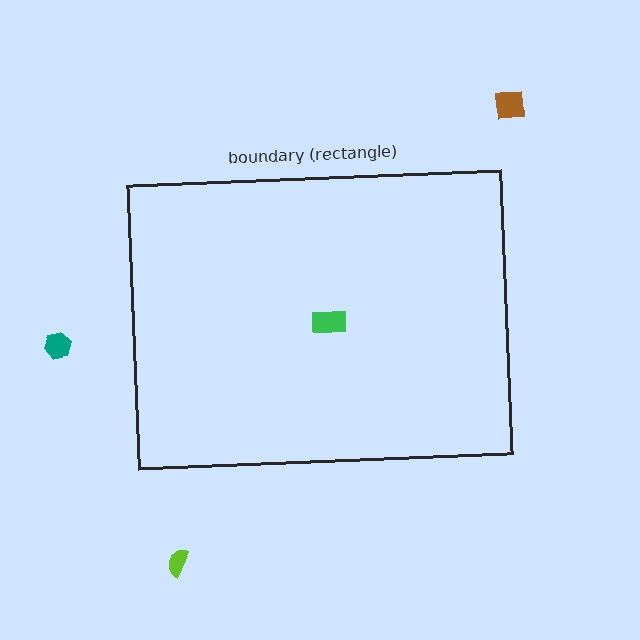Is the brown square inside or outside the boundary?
Outside.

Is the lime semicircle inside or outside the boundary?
Outside.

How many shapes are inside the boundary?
1 inside, 3 outside.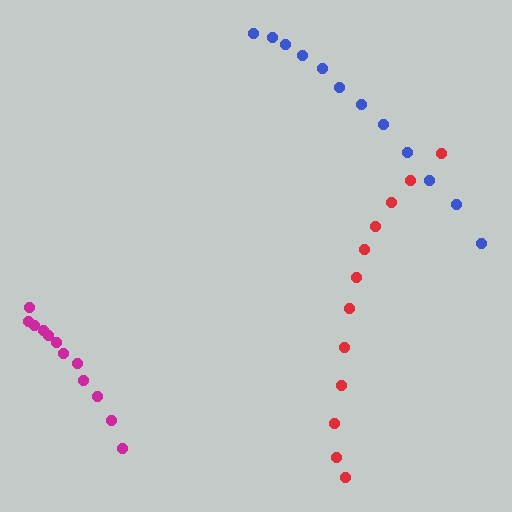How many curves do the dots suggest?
There are 3 distinct paths.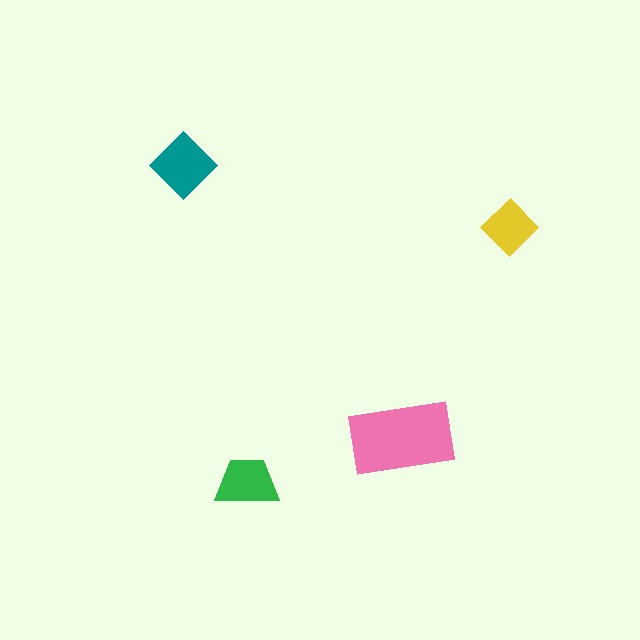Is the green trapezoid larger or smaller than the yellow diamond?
Larger.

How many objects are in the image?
There are 4 objects in the image.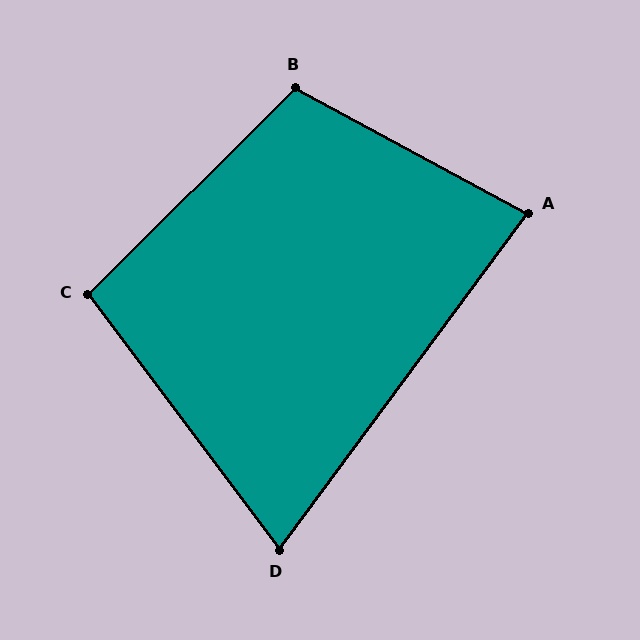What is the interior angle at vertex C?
Approximately 98 degrees (obtuse).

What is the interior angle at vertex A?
Approximately 82 degrees (acute).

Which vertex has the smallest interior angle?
D, at approximately 73 degrees.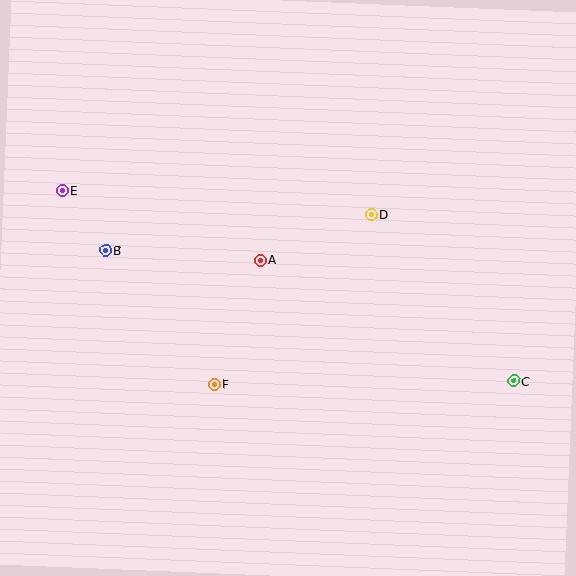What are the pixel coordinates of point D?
Point D is at (371, 215).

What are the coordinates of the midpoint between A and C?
The midpoint between A and C is at (387, 321).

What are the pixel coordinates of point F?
Point F is at (214, 384).